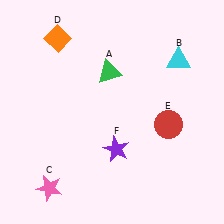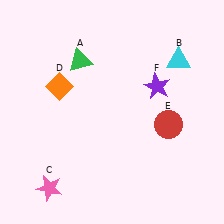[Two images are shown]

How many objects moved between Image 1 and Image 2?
3 objects moved between the two images.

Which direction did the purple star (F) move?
The purple star (F) moved up.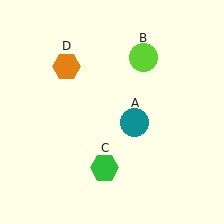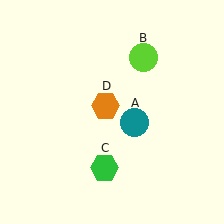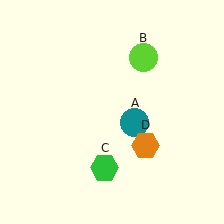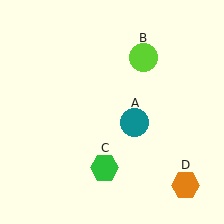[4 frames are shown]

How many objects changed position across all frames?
1 object changed position: orange hexagon (object D).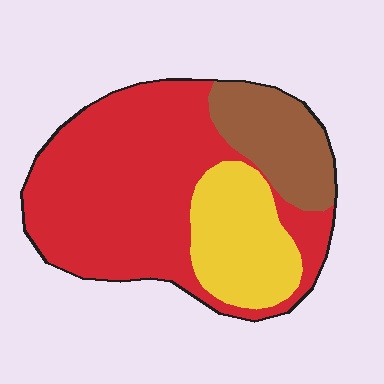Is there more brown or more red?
Red.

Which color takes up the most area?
Red, at roughly 60%.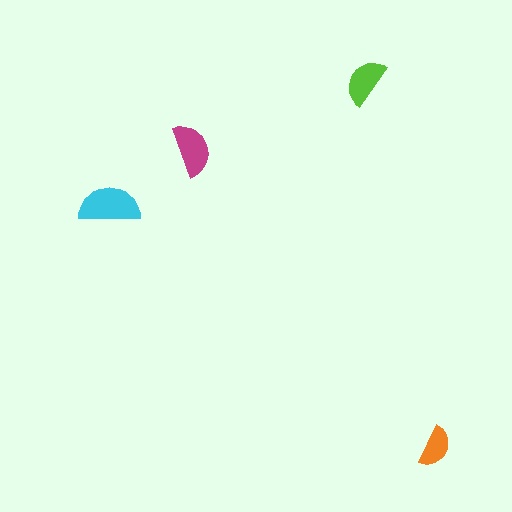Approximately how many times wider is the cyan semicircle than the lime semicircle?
About 1.5 times wider.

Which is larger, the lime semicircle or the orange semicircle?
The lime one.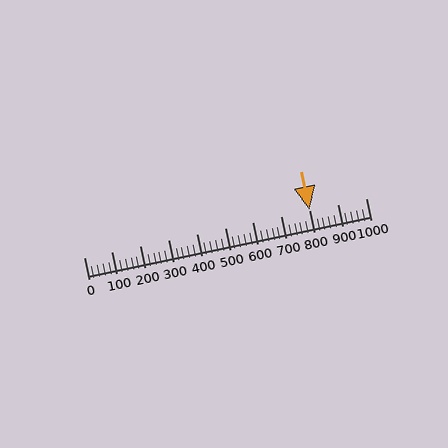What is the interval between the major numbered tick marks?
The major tick marks are spaced 100 units apart.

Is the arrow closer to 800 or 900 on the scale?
The arrow is closer to 800.